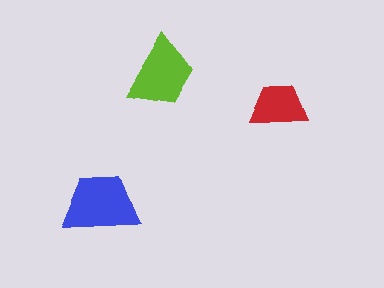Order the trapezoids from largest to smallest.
the blue one, the lime one, the red one.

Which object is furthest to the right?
The red trapezoid is rightmost.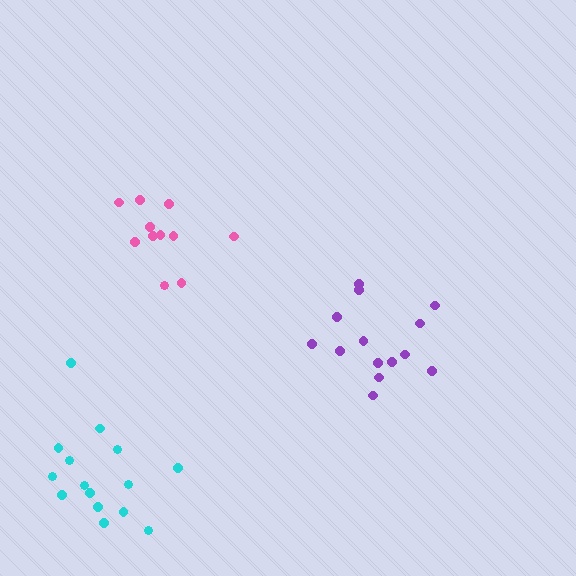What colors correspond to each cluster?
The clusters are colored: cyan, pink, purple.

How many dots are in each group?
Group 1: 15 dots, Group 2: 11 dots, Group 3: 14 dots (40 total).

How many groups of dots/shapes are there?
There are 3 groups.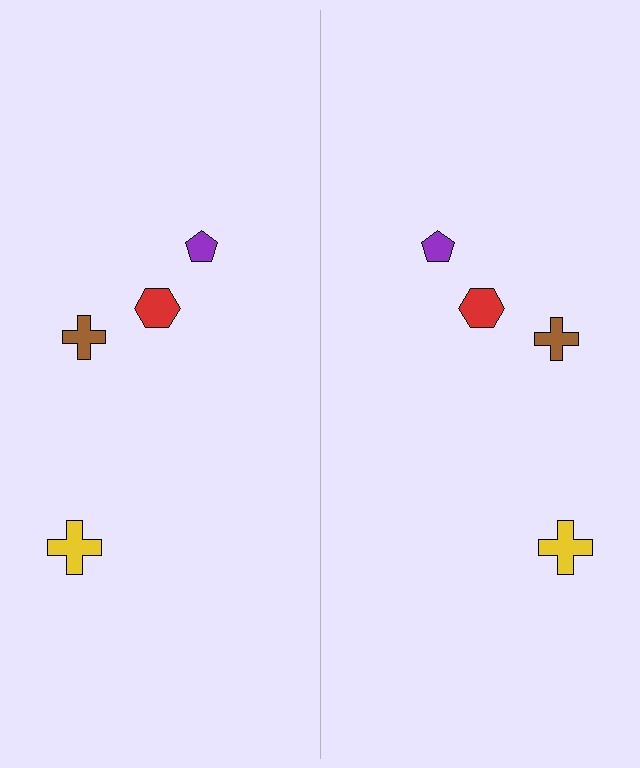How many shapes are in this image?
There are 8 shapes in this image.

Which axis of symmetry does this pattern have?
The pattern has a vertical axis of symmetry running through the center of the image.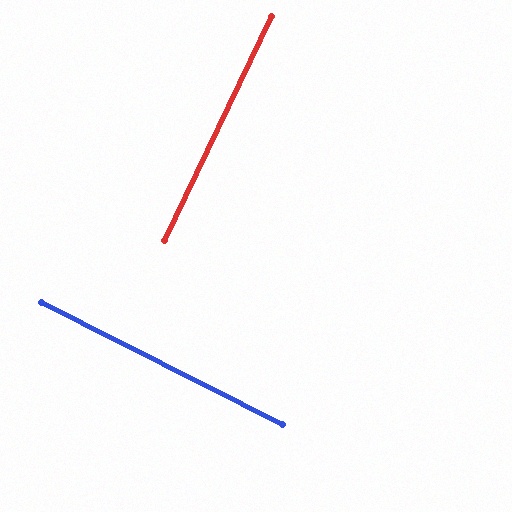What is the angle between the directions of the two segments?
Approximately 89 degrees.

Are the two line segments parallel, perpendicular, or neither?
Perpendicular — they meet at approximately 89°.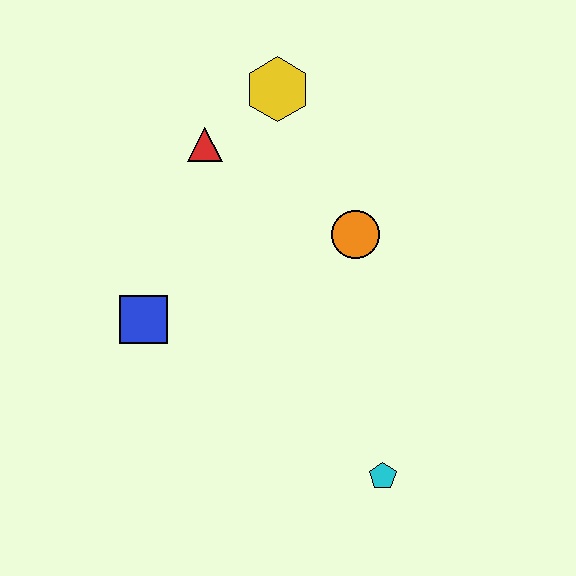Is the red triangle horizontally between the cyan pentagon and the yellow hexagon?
No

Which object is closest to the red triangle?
The yellow hexagon is closest to the red triangle.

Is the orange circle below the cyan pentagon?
No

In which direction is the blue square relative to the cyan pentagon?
The blue square is to the left of the cyan pentagon.